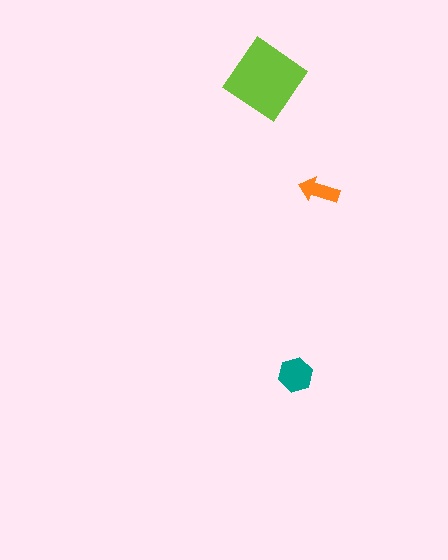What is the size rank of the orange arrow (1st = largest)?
3rd.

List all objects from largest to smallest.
The lime diamond, the teal hexagon, the orange arrow.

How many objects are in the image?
There are 3 objects in the image.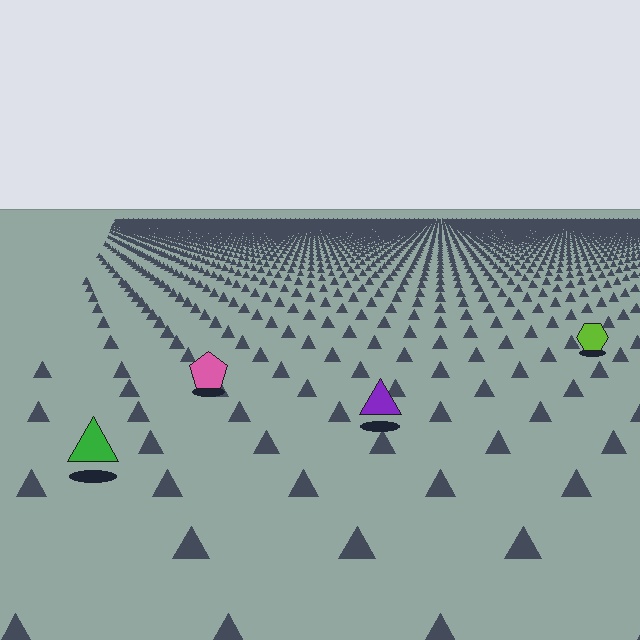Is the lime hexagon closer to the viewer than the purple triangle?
No. The purple triangle is closer — you can tell from the texture gradient: the ground texture is coarser near it.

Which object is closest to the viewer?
The green triangle is closest. The texture marks near it are larger and more spread out.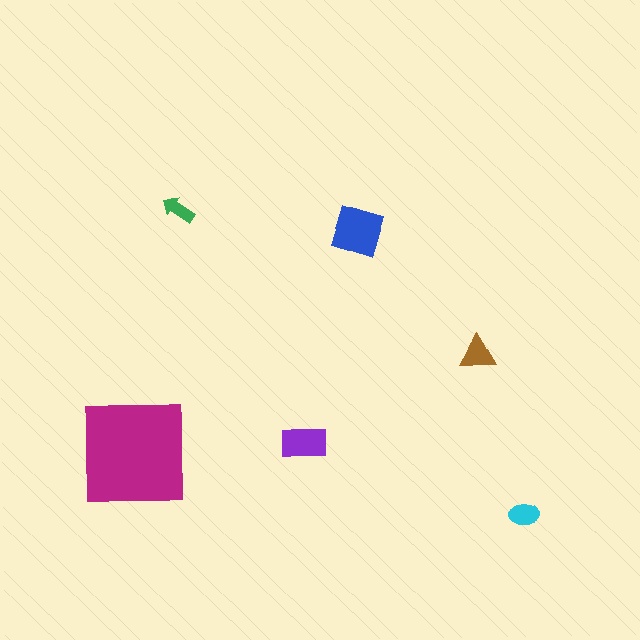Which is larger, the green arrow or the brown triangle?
The brown triangle.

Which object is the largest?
The magenta square.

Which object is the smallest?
The green arrow.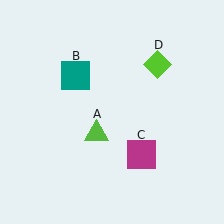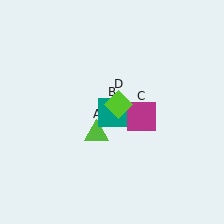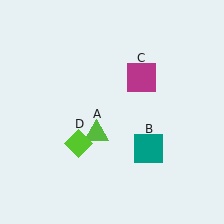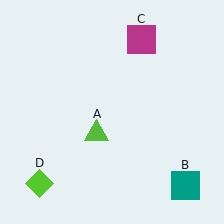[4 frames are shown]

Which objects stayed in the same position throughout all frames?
Lime triangle (object A) remained stationary.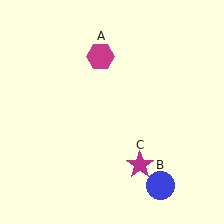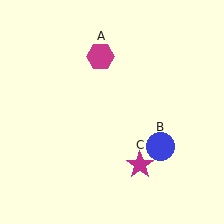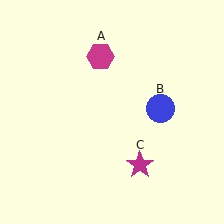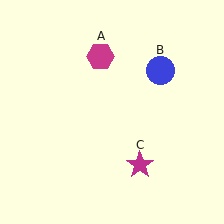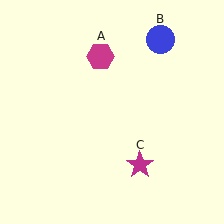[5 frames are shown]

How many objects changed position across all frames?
1 object changed position: blue circle (object B).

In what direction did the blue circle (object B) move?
The blue circle (object B) moved up.